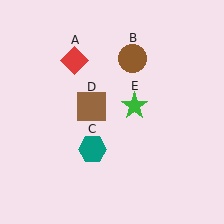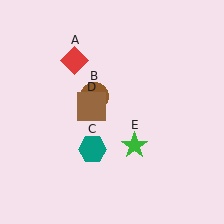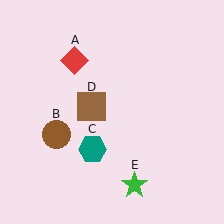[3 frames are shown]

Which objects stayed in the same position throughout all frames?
Red diamond (object A) and teal hexagon (object C) and brown square (object D) remained stationary.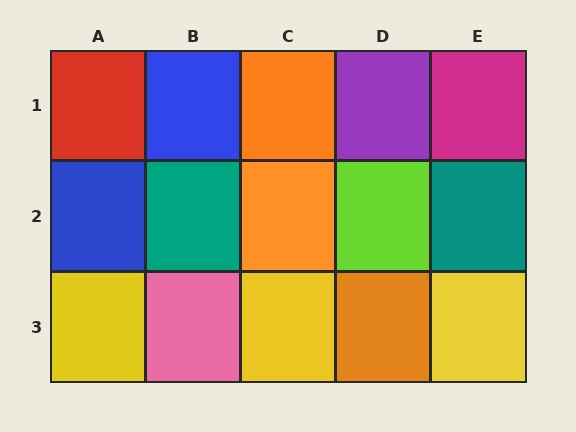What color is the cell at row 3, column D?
Orange.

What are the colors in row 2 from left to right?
Blue, teal, orange, lime, teal.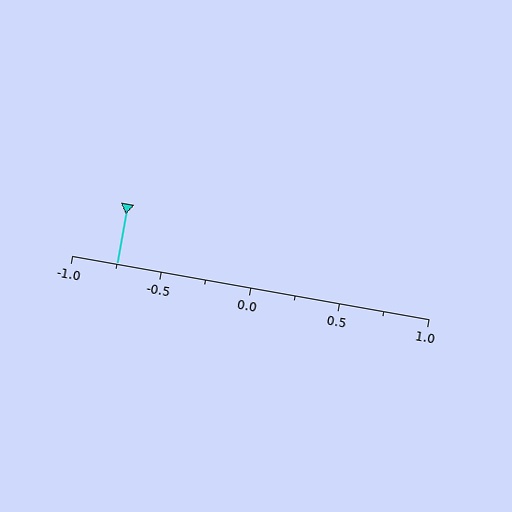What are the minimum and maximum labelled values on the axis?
The axis runs from -1.0 to 1.0.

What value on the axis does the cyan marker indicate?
The marker indicates approximately -0.75.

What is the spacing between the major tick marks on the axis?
The major ticks are spaced 0.5 apart.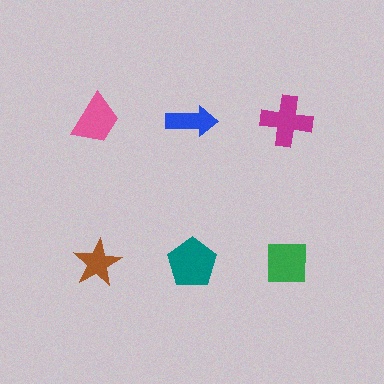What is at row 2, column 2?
A teal pentagon.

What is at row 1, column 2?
A blue arrow.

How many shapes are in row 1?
3 shapes.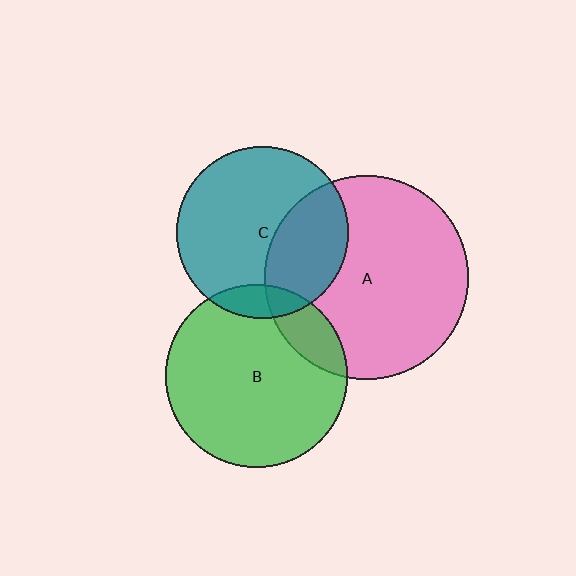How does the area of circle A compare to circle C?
Approximately 1.4 times.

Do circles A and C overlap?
Yes.